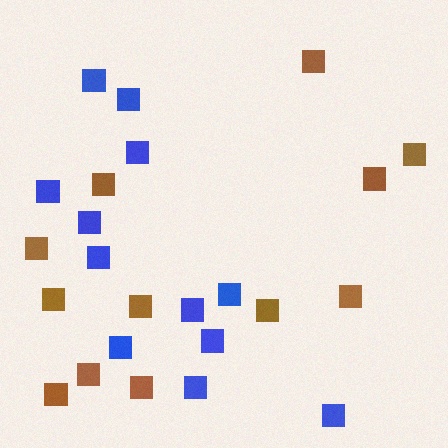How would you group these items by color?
There are 2 groups: one group of blue squares (12) and one group of brown squares (12).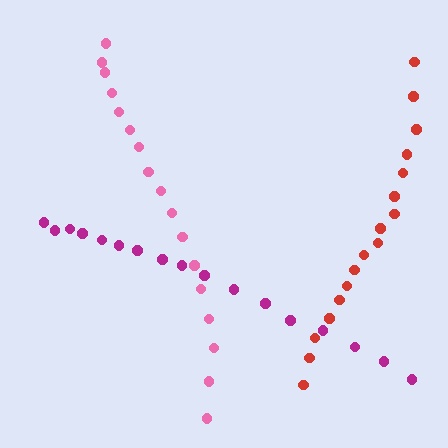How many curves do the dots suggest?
There are 3 distinct paths.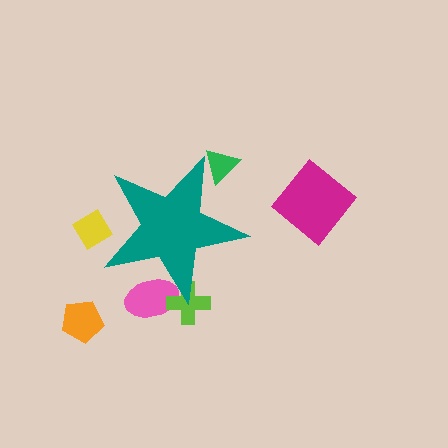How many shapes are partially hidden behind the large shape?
4 shapes are partially hidden.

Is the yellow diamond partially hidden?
Yes, the yellow diamond is partially hidden behind the teal star.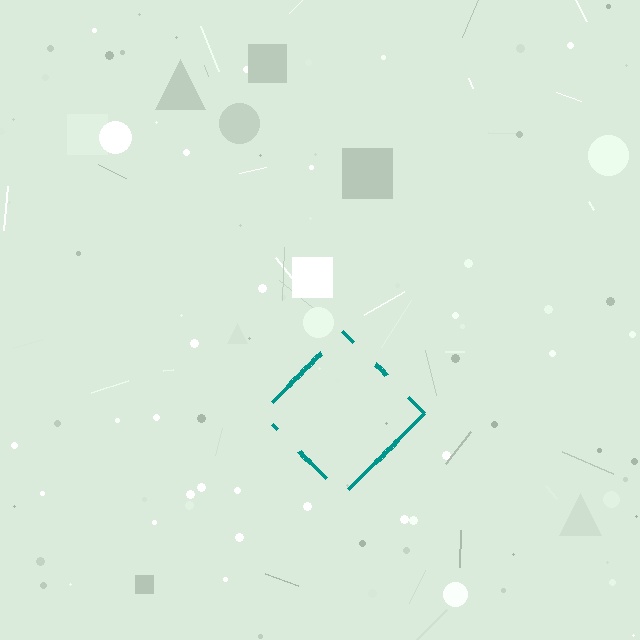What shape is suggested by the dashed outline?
The dashed outline suggests a diamond.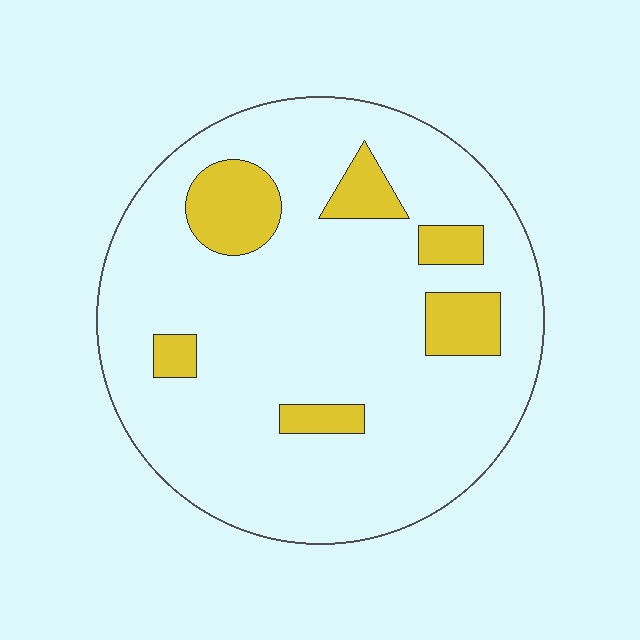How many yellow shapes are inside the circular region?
6.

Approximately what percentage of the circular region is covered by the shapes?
Approximately 15%.